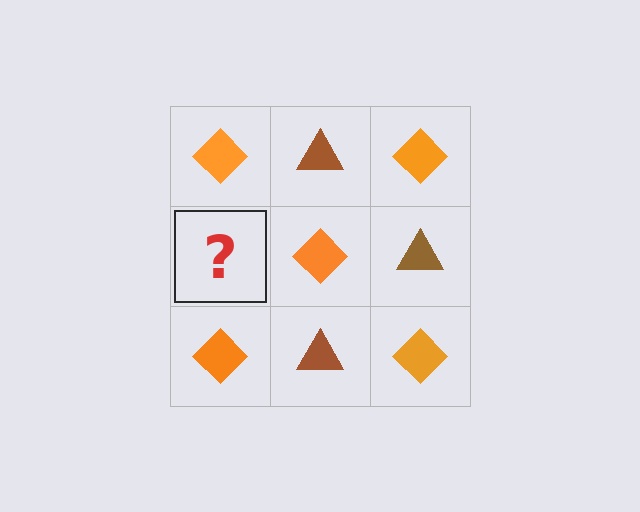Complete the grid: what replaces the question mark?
The question mark should be replaced with a brown triangle.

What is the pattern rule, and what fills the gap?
The rule is that it alternates orange diamond and brown triangle in a checkerboard pattern. The gap should be filled with a brown triangle.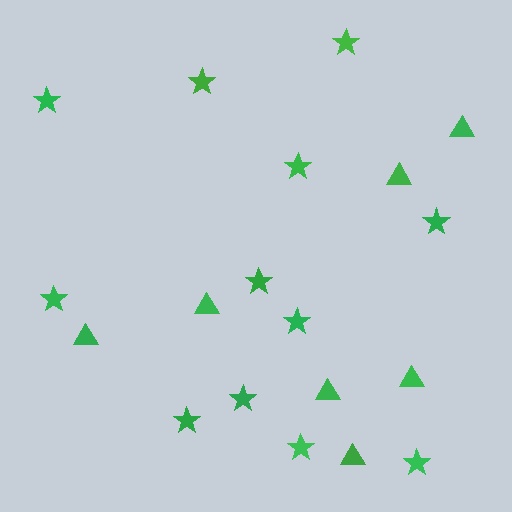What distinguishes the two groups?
There are 2 groups: one group of triangles (7) and one group of stars (12).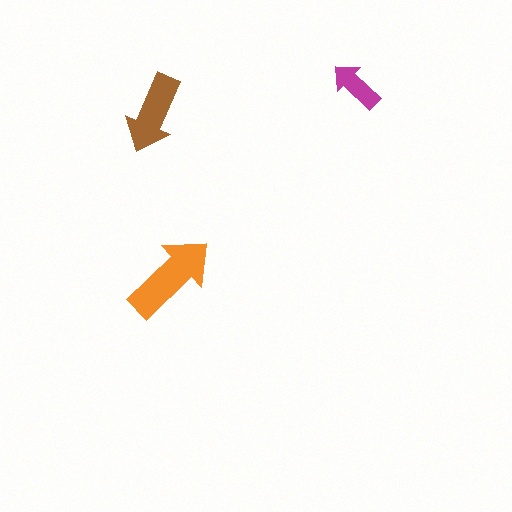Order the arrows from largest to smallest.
the orange one, the brown one, the magenta one.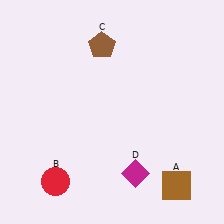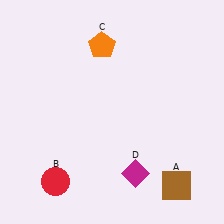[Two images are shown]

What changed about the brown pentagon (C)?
In Image 1, C is brown. In Image 2, it changed to orange.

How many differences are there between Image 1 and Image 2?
There is 1 difference between the two images.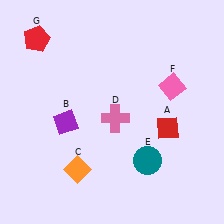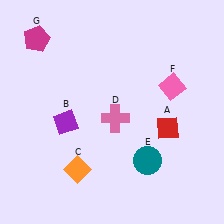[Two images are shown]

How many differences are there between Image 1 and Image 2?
There is 1 difference between the two images.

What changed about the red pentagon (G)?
In Image 1, G is red. In Image 2, it changed to magenta.